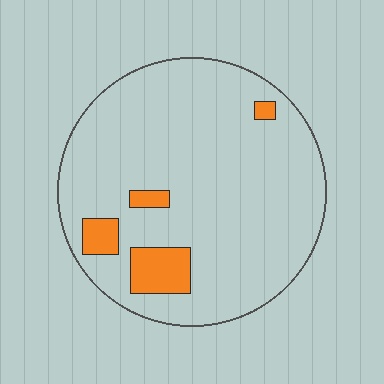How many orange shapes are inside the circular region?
4.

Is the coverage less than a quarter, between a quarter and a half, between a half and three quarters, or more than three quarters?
Less than a quarter.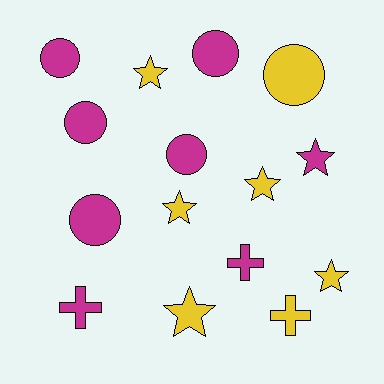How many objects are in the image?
There are 15 objects.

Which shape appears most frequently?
Circle, with 6 objects.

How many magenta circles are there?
There are 5 magenta circles.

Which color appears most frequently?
Magenta, with 8 objects.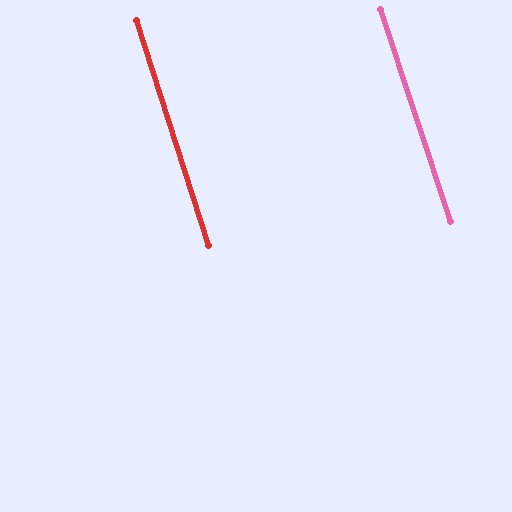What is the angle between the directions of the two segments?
Approximately 0 degrees.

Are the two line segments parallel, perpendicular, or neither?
Parallel — their directions differ by only 0.4°.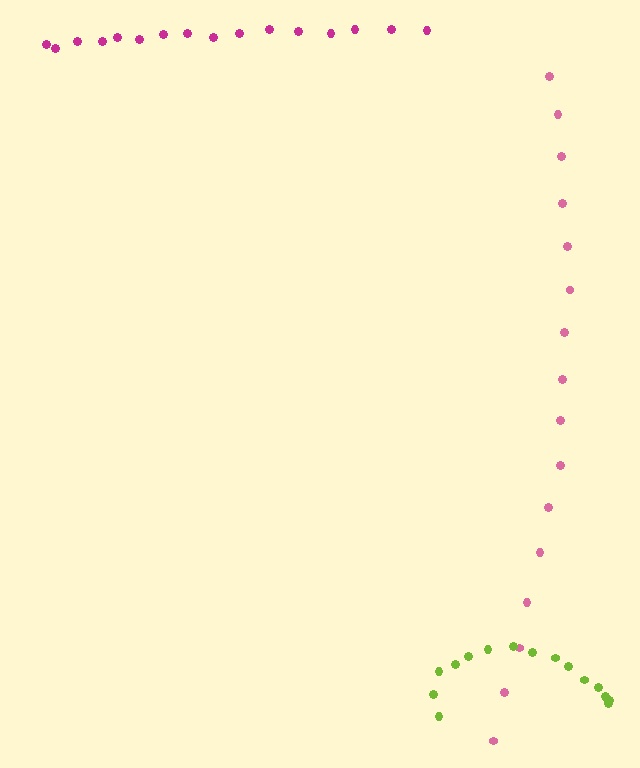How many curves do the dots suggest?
There are 3 distinct paths.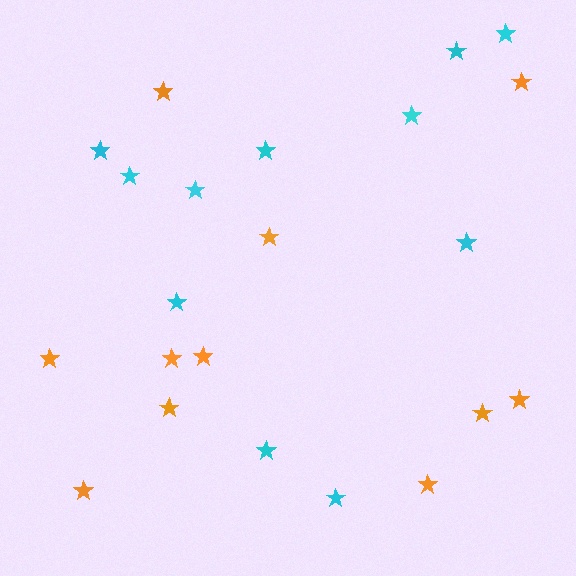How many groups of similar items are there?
There are 2 groups: one group of orange stars (11) and one group of cyan stars (11).